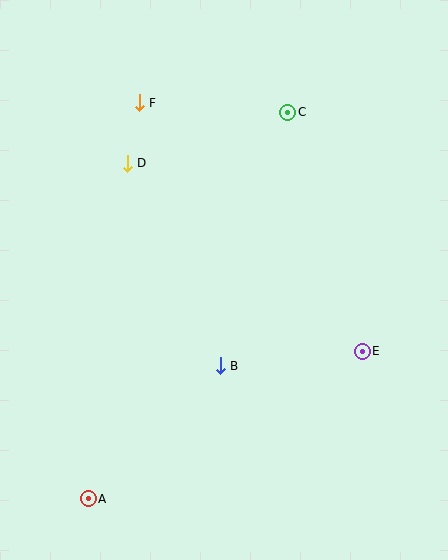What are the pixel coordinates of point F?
Point F is at (139, 103).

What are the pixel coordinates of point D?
Point D is at (127, 163).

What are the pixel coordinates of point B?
Point B is at (220, 366).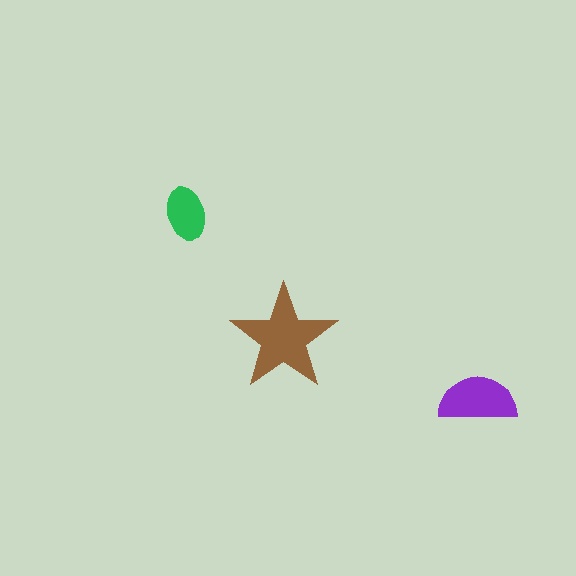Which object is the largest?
The brown star.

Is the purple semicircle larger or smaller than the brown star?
Smaller.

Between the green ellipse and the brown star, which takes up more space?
The brown star.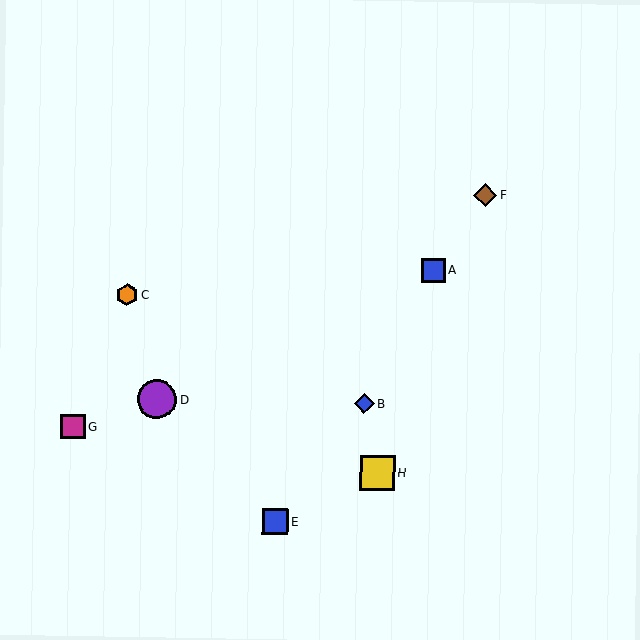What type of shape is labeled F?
Shape F is a brown diamond.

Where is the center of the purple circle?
The center of the purple circle is at (157, 400).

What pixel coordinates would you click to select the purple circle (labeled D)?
Click at (157, 400) to select the purple circle D.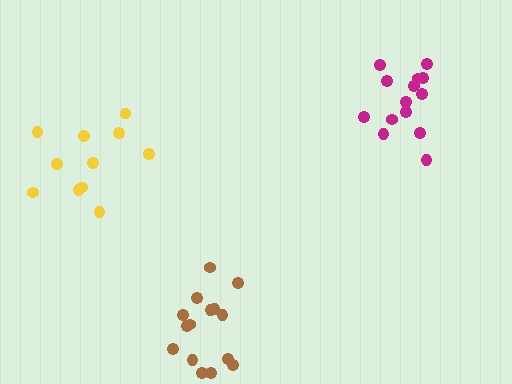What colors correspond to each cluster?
The clusters are colored: yellow, brown, magenta.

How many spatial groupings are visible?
There are 3 spatial groupings.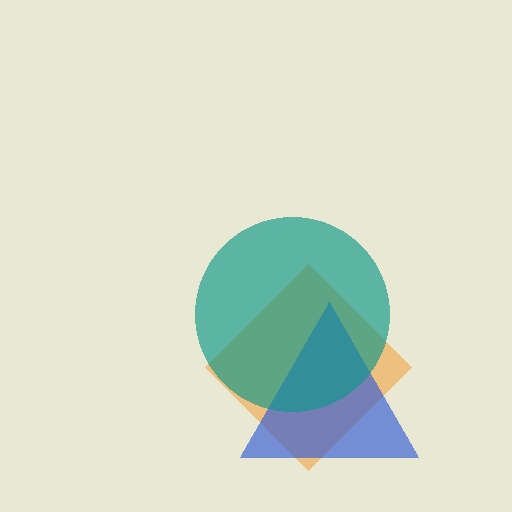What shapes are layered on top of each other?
The layered shapes are: an orange diamond, a blue triangle, a teal circle.